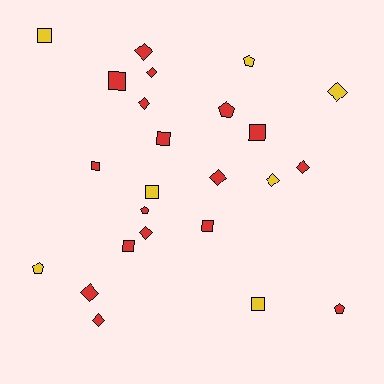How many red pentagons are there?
There are 3 red pentagons.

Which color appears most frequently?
Red, with 17 objects.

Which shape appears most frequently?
Diamond, with 10 objects.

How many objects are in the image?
There are 24 objects.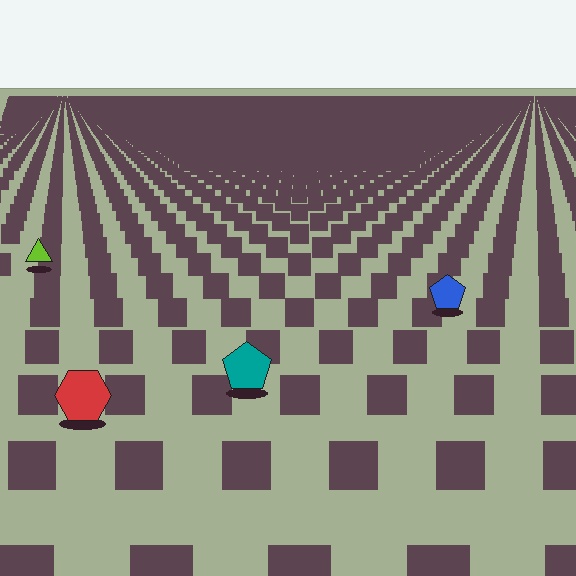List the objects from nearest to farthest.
From nearest to farthest: the red hexagon, the teal pentagon, the blue pentagon, the lime triangle.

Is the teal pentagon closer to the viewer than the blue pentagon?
Yes. The teal pentagon is closer — you can tell from the texture gradient: the ground texture is coarser near it.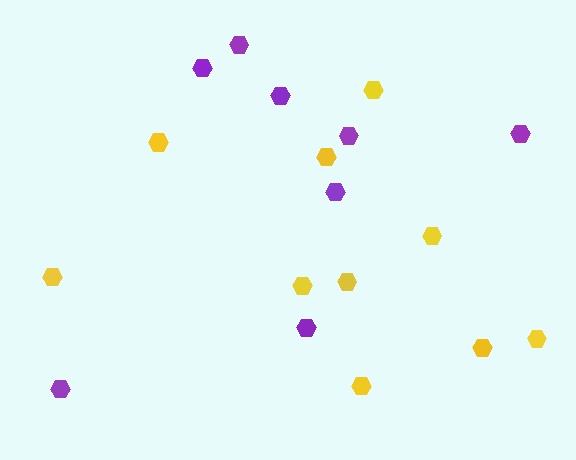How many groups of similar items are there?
There are 2 groups: one group of yellow hexagons (10) and one group of purple hexagons (8).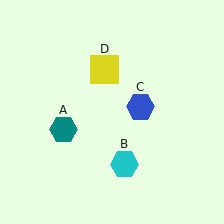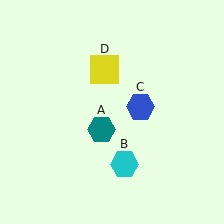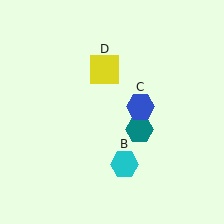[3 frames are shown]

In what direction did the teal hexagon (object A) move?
The teal hexagon (object A) moved right.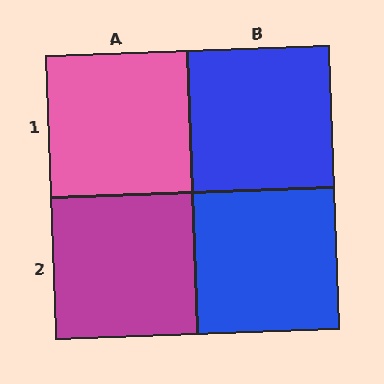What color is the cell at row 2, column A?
Magenta.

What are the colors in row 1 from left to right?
Pink, blue.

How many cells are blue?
2 cells are blue.